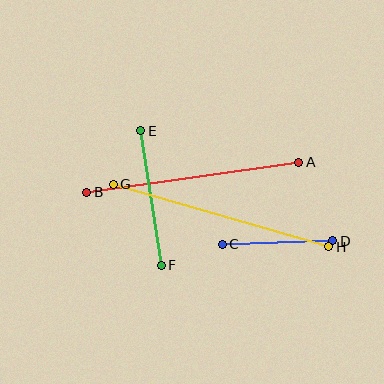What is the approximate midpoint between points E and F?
The midpoint is at approximately (151, 198) pixels.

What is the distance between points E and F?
The distance is approximately 136 pixels.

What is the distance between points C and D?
The distance is approximately 111 pixels.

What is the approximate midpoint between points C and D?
The midpoint is at approximately (278, 243) pixels.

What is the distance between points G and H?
The distance is approximately 224 pixels.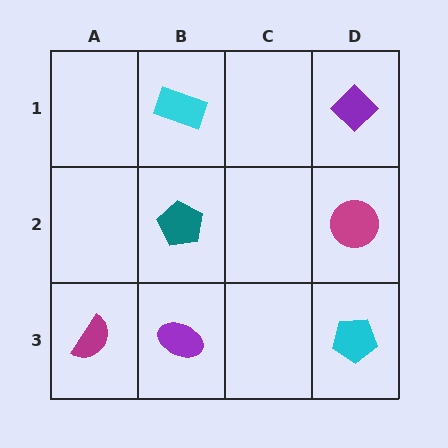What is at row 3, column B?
A purple ellipse.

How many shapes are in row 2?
2 shapes.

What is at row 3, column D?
A cyan pentagon.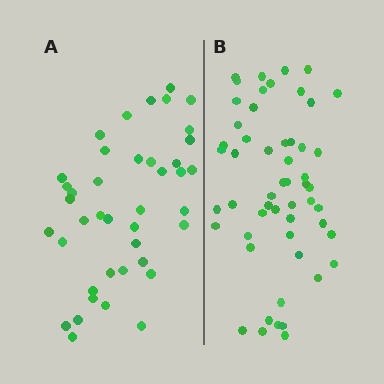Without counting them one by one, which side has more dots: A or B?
Region B (the right region) has more dots.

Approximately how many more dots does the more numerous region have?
Region B has approximately 15 more dots than region A.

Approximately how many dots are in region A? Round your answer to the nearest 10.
About 40 dots. (The exact count is 41, which rounds to 40.)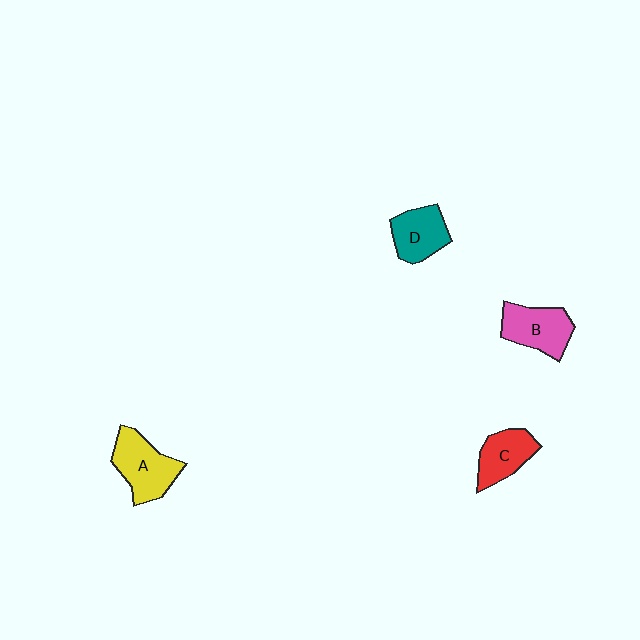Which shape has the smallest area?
Shape C (red).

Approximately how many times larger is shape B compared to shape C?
Approximately 1.2 times.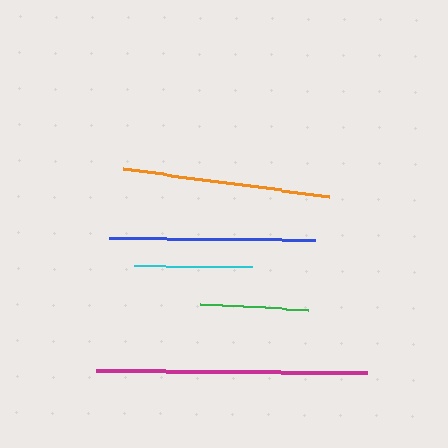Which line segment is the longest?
The magenta line is the longest at approximately 272 pixels.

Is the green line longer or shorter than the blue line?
The blue line is longer than the green line.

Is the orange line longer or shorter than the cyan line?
The orange line is longer than the cyan line.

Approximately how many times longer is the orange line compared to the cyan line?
The orange line is approximately 1.8 times the length of the cyan line.